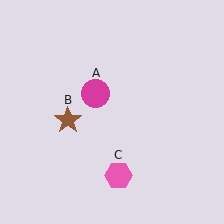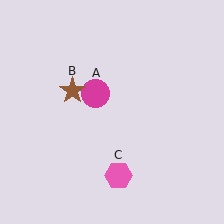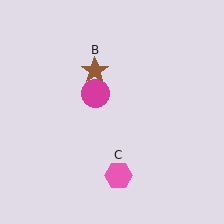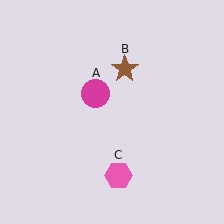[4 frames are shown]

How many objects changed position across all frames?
1 object changed position: brown star (object B).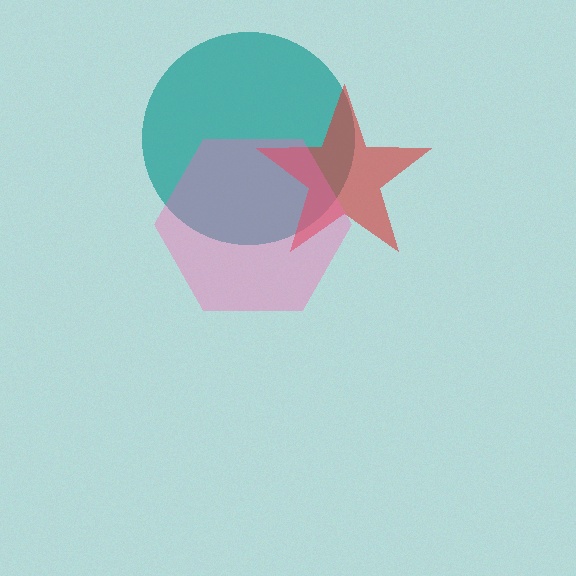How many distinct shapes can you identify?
There are 3 distinct shapes: a teal circle, a red star, a pink hexagon.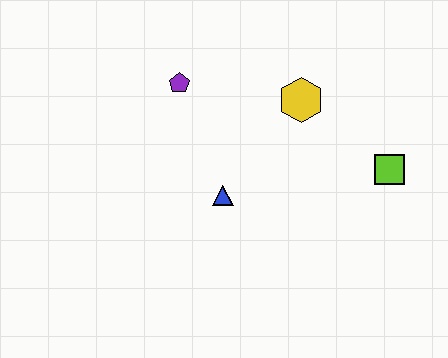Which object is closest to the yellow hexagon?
The lime square is closest to the yellow hexagon.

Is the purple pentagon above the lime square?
Yes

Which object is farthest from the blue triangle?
The lime square is farthest from the blue triangle.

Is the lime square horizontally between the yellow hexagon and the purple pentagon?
No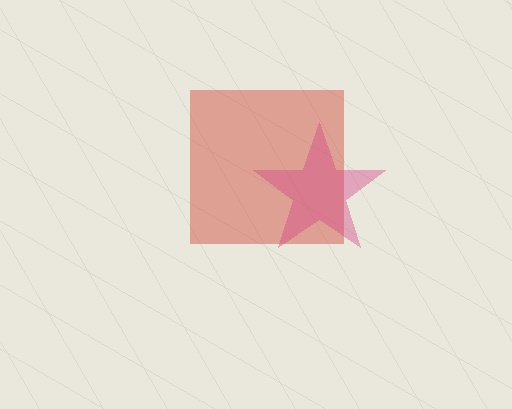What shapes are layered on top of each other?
The layered shapes are: a red square, a magenta star.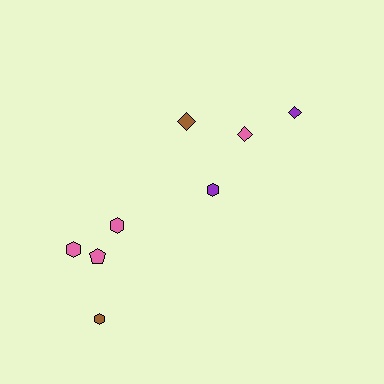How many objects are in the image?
There are 8 objects.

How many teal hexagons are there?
There are no teal hexagons.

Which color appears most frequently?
Pink, with 4 objects.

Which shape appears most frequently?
Hexagon, with 4 objects.